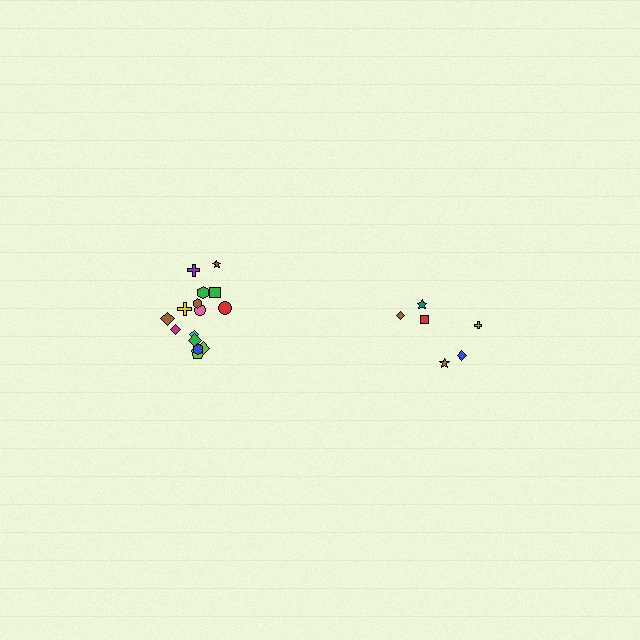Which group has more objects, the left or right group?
The left group.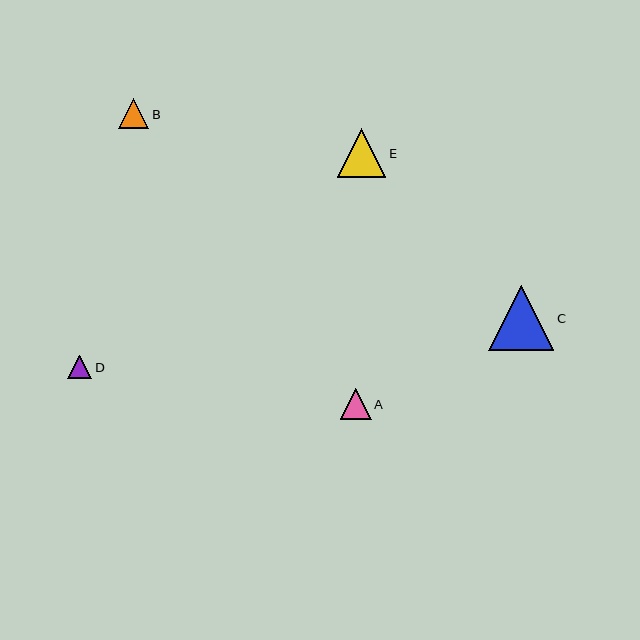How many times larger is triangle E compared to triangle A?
Triangle E is approximately 1.6 times the size of triangle A.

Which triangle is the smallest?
Triangle D is the smallest with a size of approximately 24 pixels.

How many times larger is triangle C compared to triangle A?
Triangle C is approximately 2.1 times the size of triangle A.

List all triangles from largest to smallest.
From largest to smallest: C, E, A, B, D.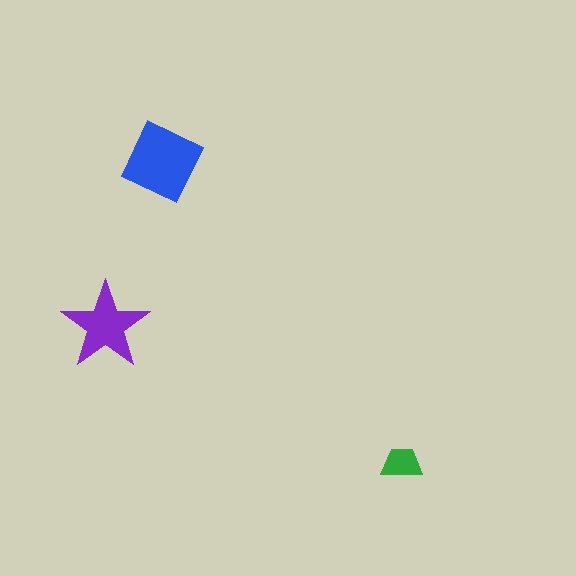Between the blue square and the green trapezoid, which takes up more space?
The blue square.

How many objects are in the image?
There are 3 objects in the image.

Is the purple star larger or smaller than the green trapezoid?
Larger.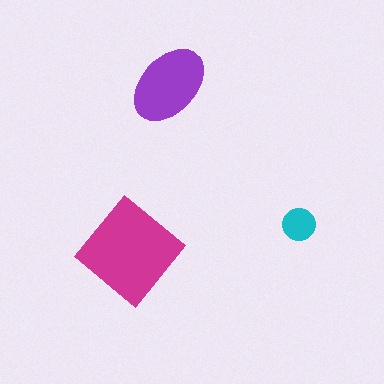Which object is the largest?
The magenta diamond.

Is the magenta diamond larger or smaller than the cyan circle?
Larger.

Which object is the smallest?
The cyan circle.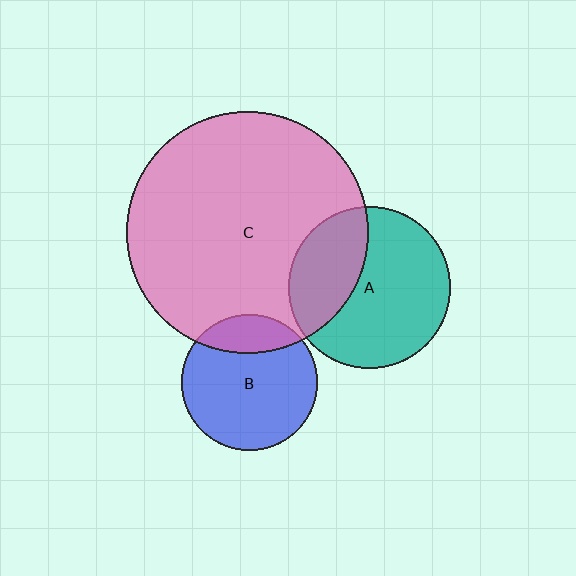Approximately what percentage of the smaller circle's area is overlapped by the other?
Approximately 20%.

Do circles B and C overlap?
Yes.